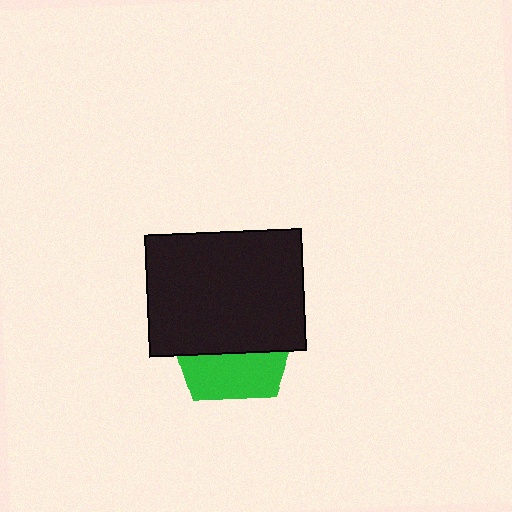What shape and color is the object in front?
The object in front is a black rectangle.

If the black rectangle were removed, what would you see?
You would see the complete green pentagon.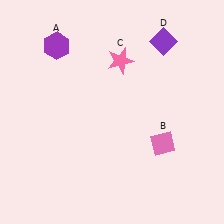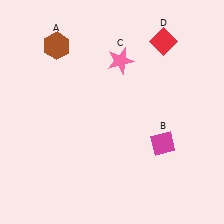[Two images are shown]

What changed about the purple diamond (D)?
In Image 1, D is purple. In Image 2, it changed to red.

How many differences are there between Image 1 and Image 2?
There are 3 differences between the two images.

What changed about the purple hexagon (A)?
In Image 1, A is purple. In Image 2, it changed to brown.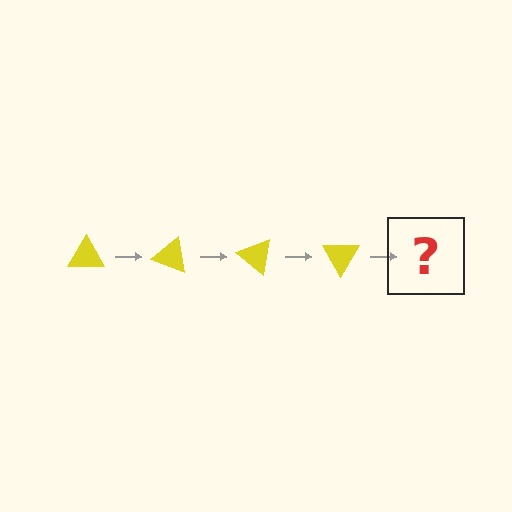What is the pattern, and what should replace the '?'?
The pattern is that the triangle rotates 20 degrees each step. The '?' should be a yellow triangle rotated 80 degrees.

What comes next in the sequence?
The next element should be a yellow triangle rotated 80 degrees.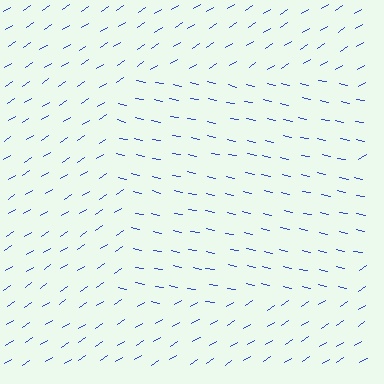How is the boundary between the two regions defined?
The boundary is defined purely by a change in line orientation (approximately 45 degrees difference). All lines are the same color and thickness.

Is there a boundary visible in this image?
Yes, there is a texture boundary formed by a change in line orientation.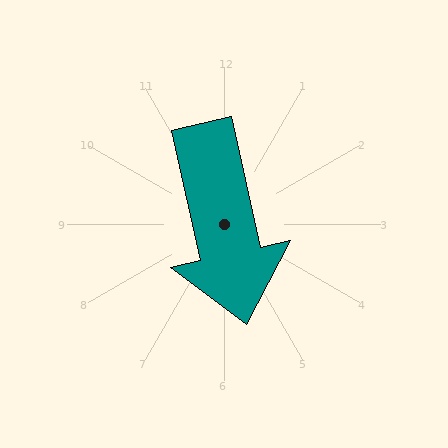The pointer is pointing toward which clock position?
Roughly 6 o'clock.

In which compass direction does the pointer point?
South.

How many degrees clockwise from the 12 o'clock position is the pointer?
Approximately 167 degrees.